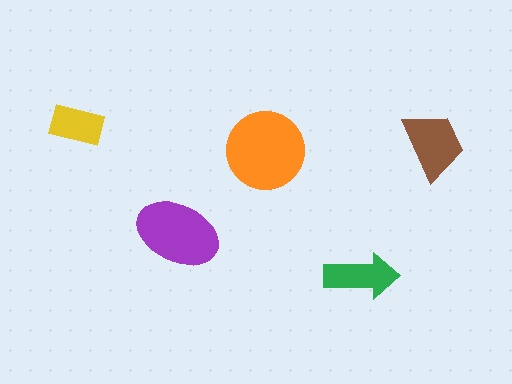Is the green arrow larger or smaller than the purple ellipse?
Smaller.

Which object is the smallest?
The yellow rectangle.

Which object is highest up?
The yellow rectangle is topmost.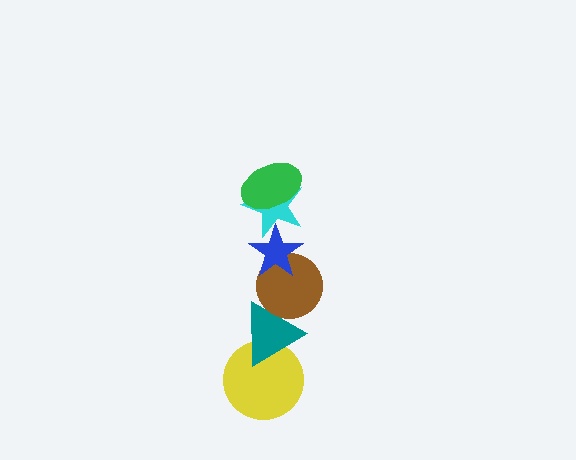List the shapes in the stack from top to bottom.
From top to bottom: the green ellipse, the cyan star, the blue star, the brown circle, the teal triangle, the yellow circle.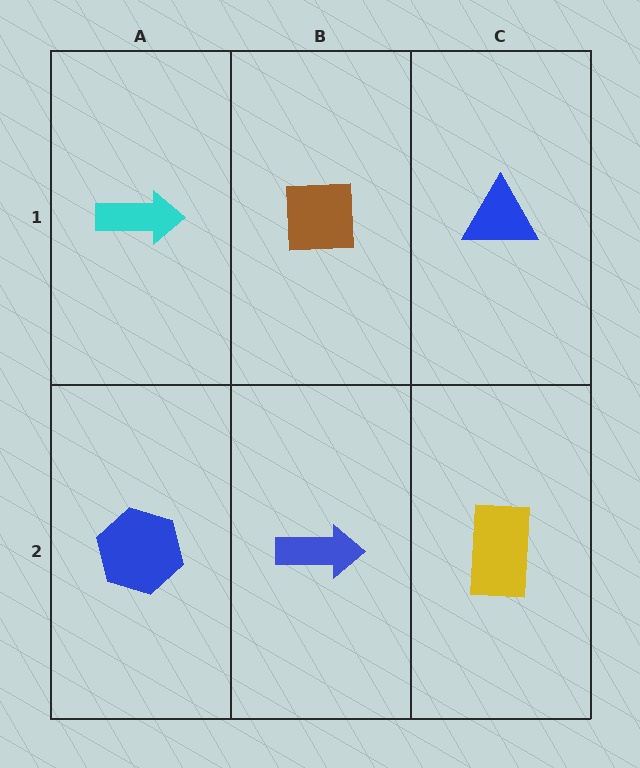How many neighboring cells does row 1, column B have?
3.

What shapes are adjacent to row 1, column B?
A blue arrow (row 2, column B), a cyan arrow (row 1, column A), a blue triangle (row 1, column C).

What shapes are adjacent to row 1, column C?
A yellow rectangle (row 2, column C), a brown square (row 1, column B).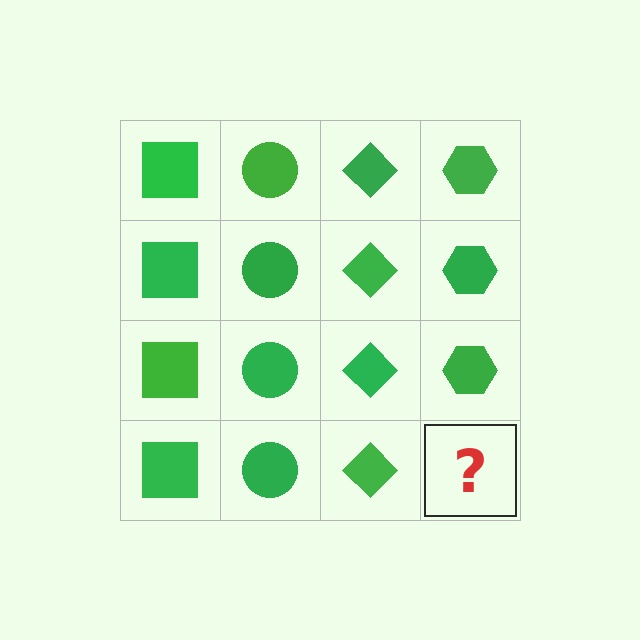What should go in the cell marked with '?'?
The missing cell should contain a green hexagon.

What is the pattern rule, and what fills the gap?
The rule is that each column has a consistent shape. The gap should be filled with a green hexagon.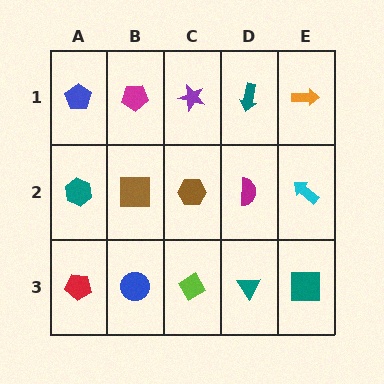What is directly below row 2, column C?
A lime diamond.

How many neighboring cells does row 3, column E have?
2.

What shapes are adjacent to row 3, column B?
A brown square (row 2, column B), a red pentagon (row 3, column A), a lime diamond (row 3, column C).